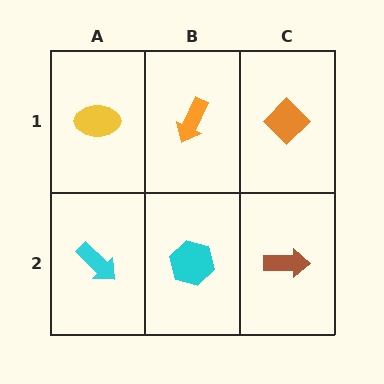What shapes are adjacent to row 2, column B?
An orange arrow (row 1, column B), a cyan arrow (row 2, column A), a brown arrow (row 2, column C).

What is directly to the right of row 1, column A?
An orange arrow.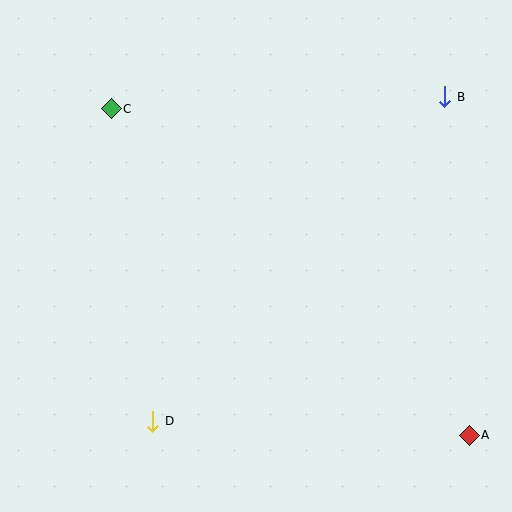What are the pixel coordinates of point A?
Point A is at (469, 435).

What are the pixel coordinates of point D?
Point D is at (153, 421).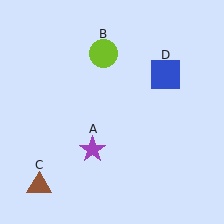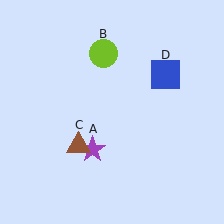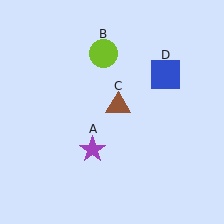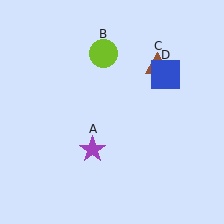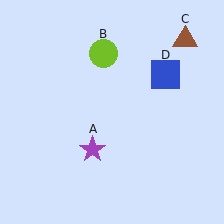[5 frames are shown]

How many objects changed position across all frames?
1 object changed position: brown triangle (object C).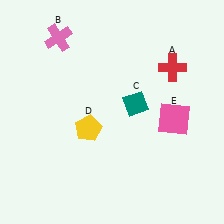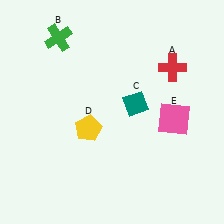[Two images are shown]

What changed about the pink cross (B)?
In Image 1, B is pink. In Image 2, it changed to green.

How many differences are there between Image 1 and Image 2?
There is 1 difference between the two images.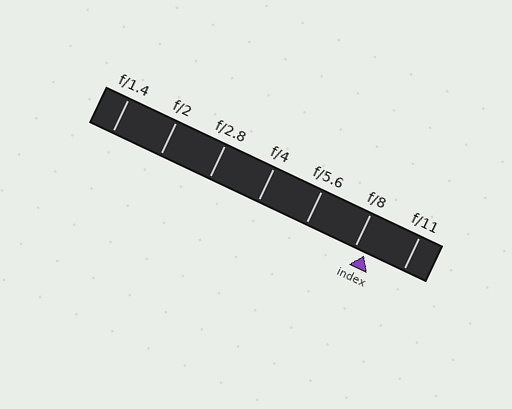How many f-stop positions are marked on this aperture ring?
There are 7 f-stop positions marked.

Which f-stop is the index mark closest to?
The index mark is closest to f/8.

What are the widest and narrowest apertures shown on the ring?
The widest aperture shown is f/1.4 and the narrowest is f/11.